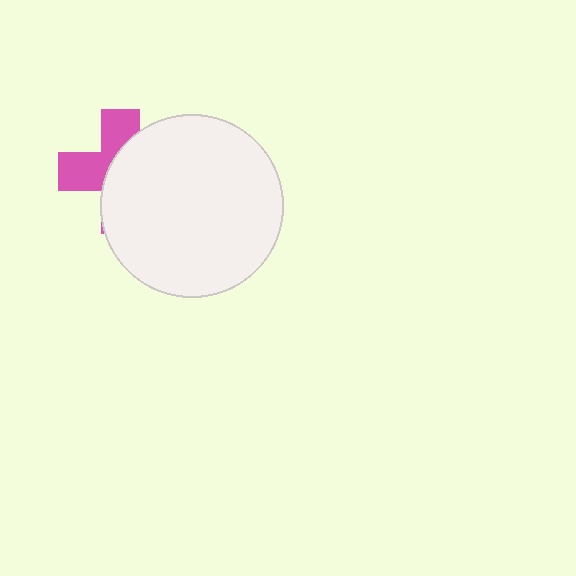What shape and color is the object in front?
The object in front is a white circle.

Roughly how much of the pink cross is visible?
A small part of it is visible (roughly 41%).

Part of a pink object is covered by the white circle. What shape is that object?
It is a cross.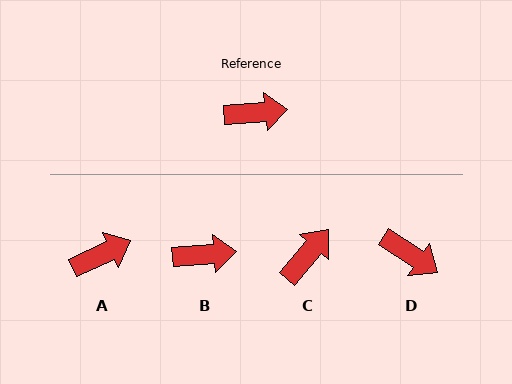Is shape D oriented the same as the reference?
No, it is off by about 38 degrees.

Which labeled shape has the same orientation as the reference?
B.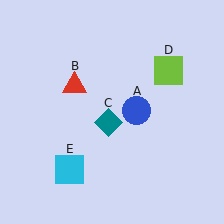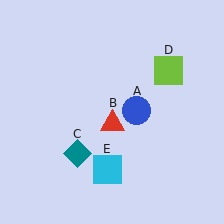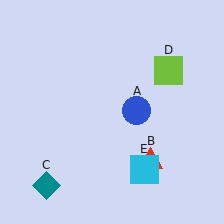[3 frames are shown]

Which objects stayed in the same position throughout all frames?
Blue circle (object A) and lime square (object D) remained stationary.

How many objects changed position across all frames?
3 objects changed position: red triangle (object B), teal diamond (object C), cyan square (object E).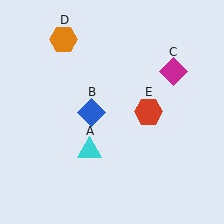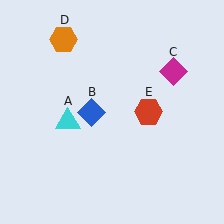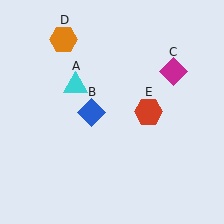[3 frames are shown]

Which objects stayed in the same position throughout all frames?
Blue diamond (object B) and magenta diamond (object C) and orange hexagon (object D) and red hexagon (object E) remained stationary.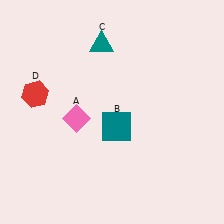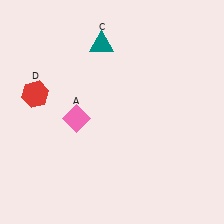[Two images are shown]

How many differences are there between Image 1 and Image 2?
There is 1 difference between the two images.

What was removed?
The teal square (B) was removed in Image 2.